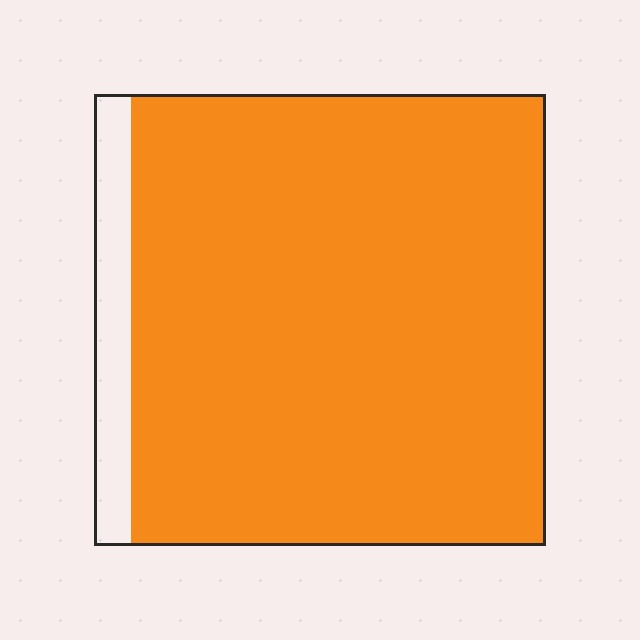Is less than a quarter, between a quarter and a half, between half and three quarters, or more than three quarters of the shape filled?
More than three quarters.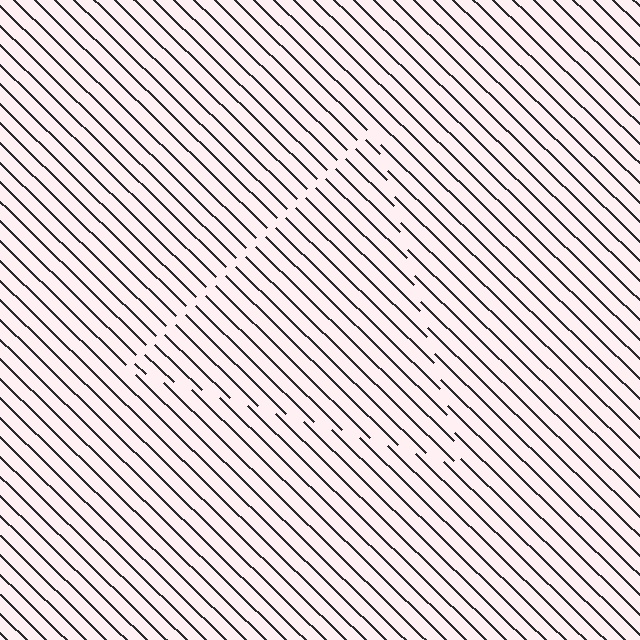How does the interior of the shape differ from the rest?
The interior of the shape contains the same grating, shifted by half a period — the contour is defined by the phase discontinuity where line-ends from the inner and outer gratings abut.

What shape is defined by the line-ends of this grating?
An illusory triangle. The interior of the shape contains the same grating, shifted by half a period — the contour is defined by the phase discontinuity where line-ends from the inner and outer gratings abut.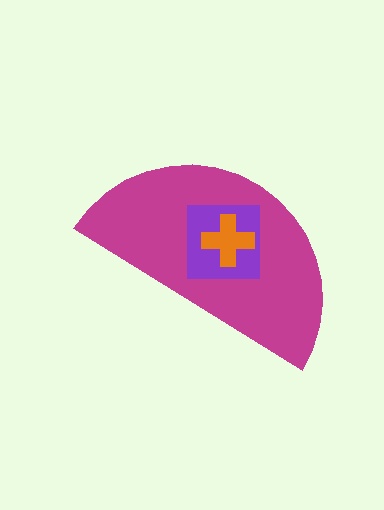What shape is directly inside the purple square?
The orange cross.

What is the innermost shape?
The orange cross.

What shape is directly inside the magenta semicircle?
The purple square.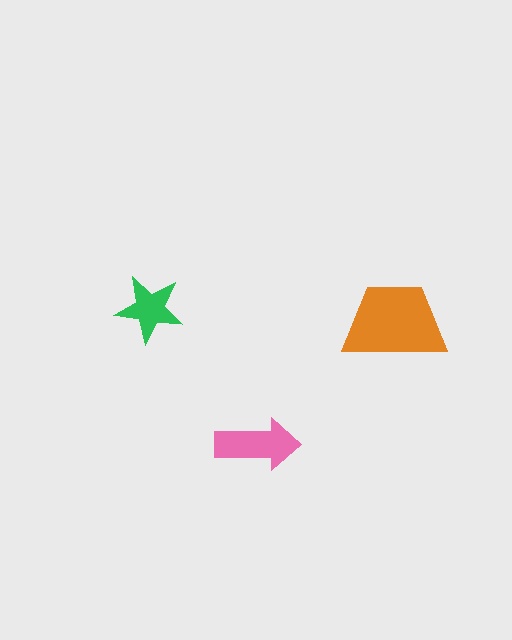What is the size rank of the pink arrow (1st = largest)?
2nd.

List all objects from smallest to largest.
The green star, the pink arrow, the orange trapezoid.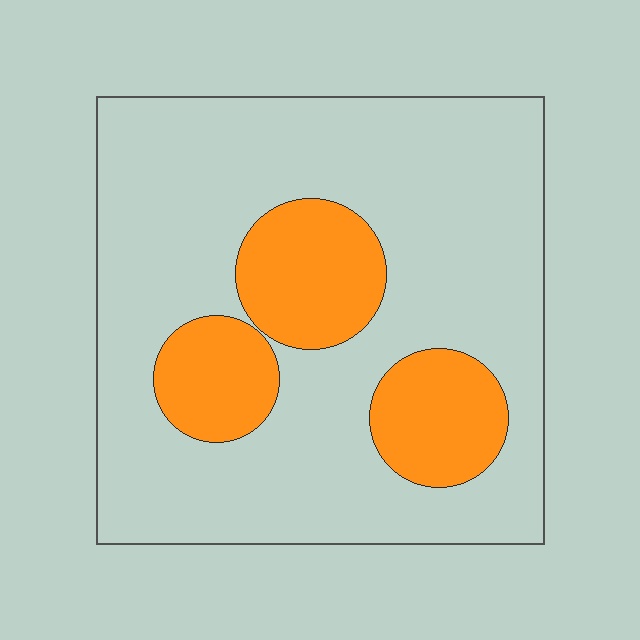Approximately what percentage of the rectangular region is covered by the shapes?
Approximately 25%.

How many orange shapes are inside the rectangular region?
3.